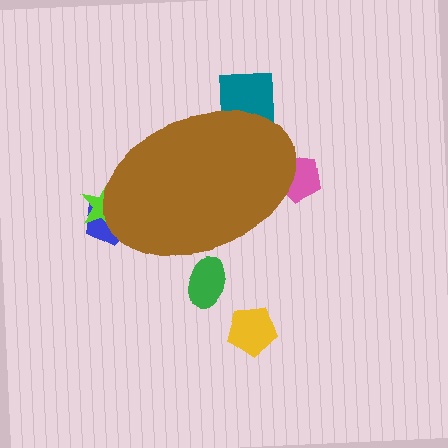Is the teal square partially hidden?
Yes, the teal square is partially hidden behind the brown ellipse.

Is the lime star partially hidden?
Yes, the lime star is partially hidden behind the brown ellipse.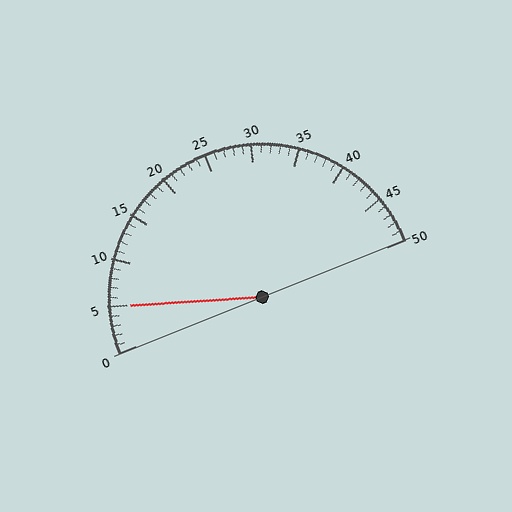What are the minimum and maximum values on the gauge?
The gauge ranges from 0 to 50.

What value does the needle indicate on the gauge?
The needle indicates approximately 5.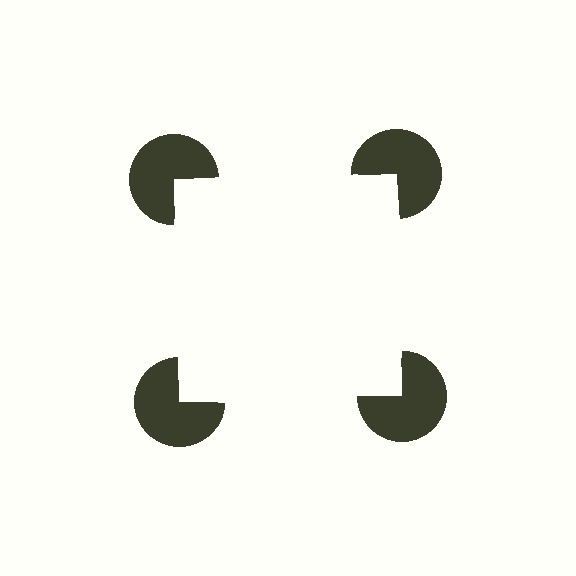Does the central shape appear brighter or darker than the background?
It typically appears slightly brighter than the background, even though no actual brightness change is drawn.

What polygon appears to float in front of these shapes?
An illusory square — its edges are inferred from the aligned wedge cuts in the pac-man discs, not physically drawn.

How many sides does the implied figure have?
4 sides.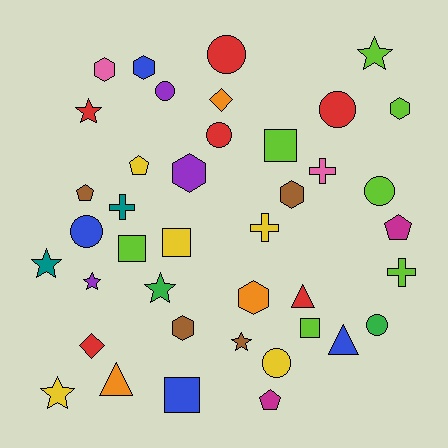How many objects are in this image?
There are 40 objects.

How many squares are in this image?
There are 5 squares.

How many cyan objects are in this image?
There are no cyan objects.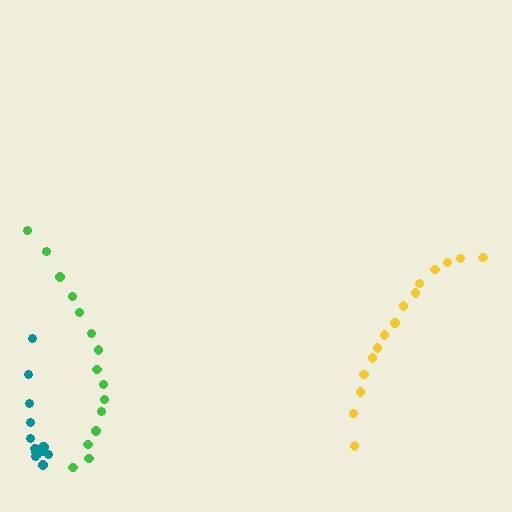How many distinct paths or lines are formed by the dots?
There are 3 distinct paths.